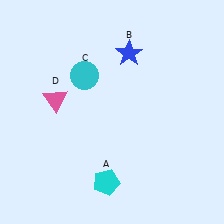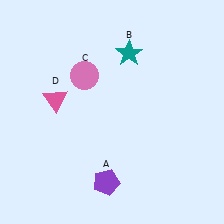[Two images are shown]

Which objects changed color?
A changed from cyan to purple. B changed from blue to teal. C changed from cyan to pink.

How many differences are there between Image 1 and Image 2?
There are 3 differences between the two images.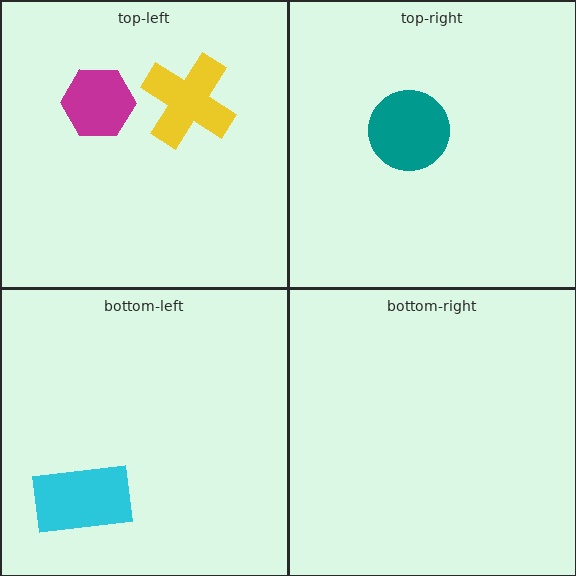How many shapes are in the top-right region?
1.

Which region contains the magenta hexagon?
The top-left region.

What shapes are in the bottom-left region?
The cyan rectangle.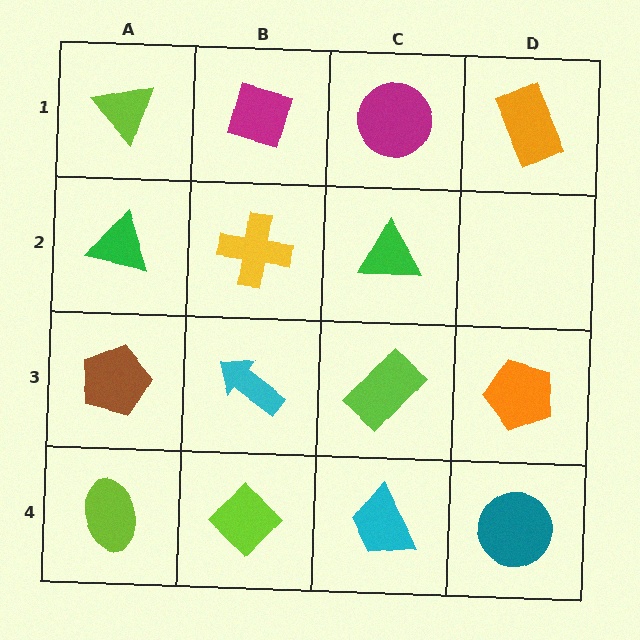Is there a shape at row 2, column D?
No, that cell is empty.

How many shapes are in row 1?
4 shapes.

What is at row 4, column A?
A lime ellipse.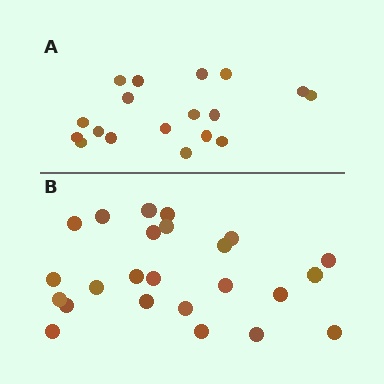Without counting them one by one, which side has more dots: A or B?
Region B (the bottom region) has more dots.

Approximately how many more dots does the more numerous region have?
Region B has about 6 more dots than region A.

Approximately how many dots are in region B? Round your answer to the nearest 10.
About 20 dots. (The exact count is 24, which rounds to 20.)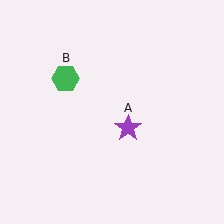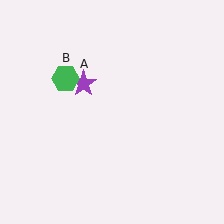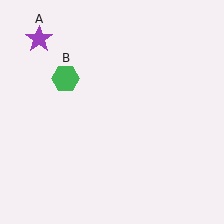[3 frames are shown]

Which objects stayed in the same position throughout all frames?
Green hexagon (object B) remained stationary.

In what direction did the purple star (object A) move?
The purple star (object A) moved up and to the left.